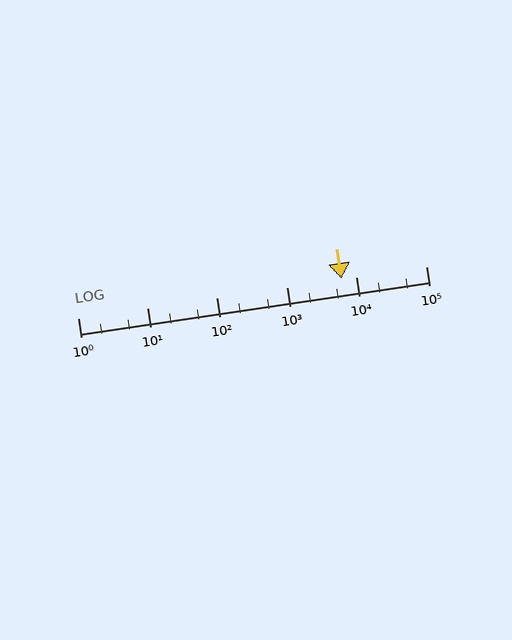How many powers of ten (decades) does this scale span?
The scale spans 5 decades, from 1 to 100000.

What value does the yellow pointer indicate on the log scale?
The pointer indicates approximately 6200.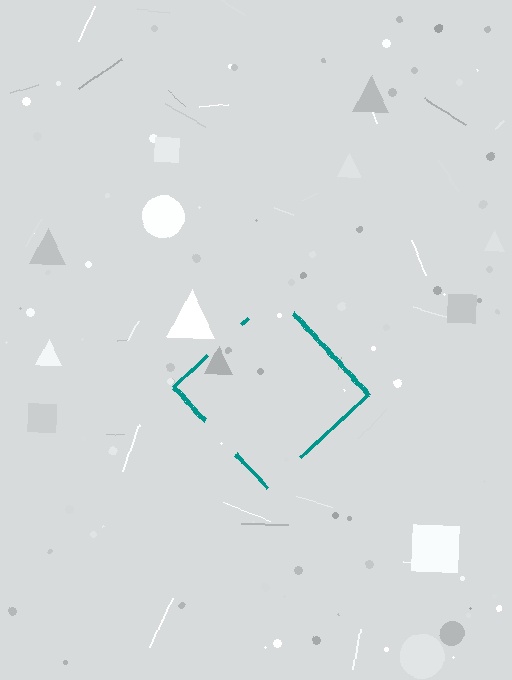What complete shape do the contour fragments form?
The contour fragments form a diamond.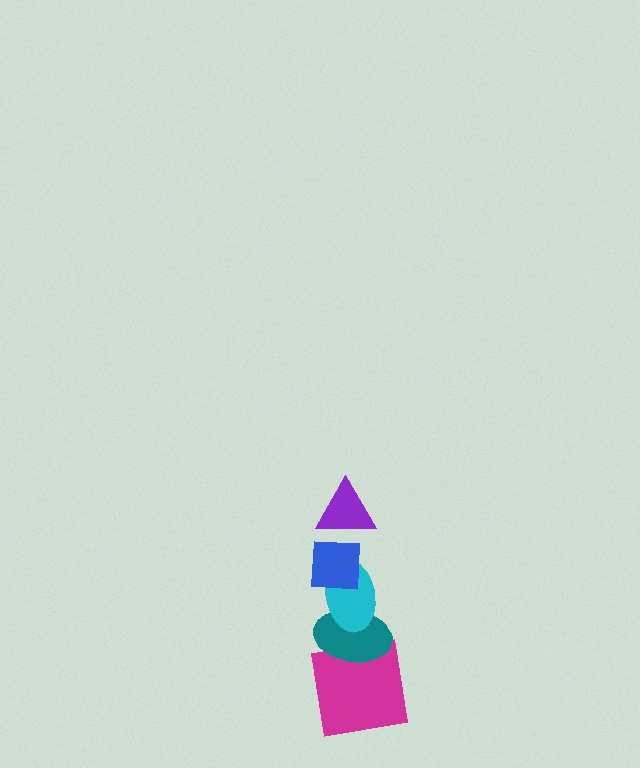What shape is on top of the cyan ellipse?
The blue square is on top of the cyan ellipse.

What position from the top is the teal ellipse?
The teal ellipse is 4th from the top.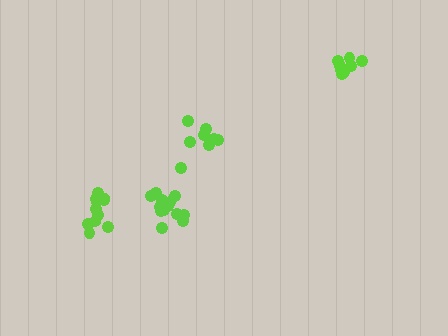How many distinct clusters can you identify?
There are 4 distinct clusters.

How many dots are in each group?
Group 1: 11 dots, Group 2: 9 dots, Group 3: 8 dots, Group 4: 13 dots (41 total).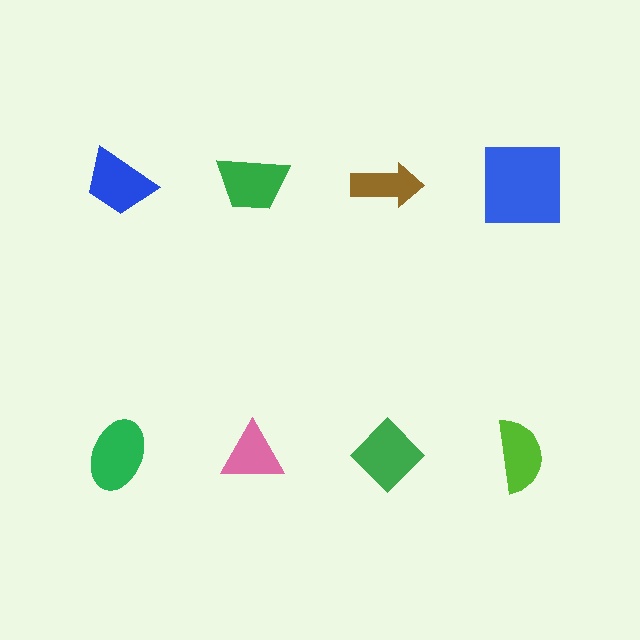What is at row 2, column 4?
A lime semicircle.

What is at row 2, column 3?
A green diamond.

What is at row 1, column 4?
A blue square.